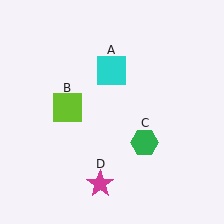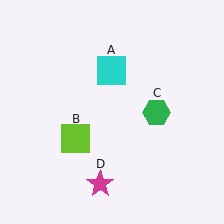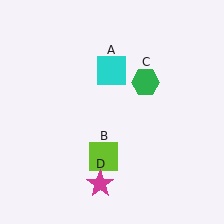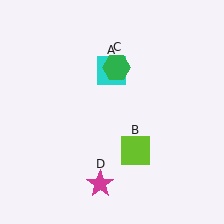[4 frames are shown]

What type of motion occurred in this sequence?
The lime square (object B), green hexagon (object C) rotated counterclockwise around the center of the scene.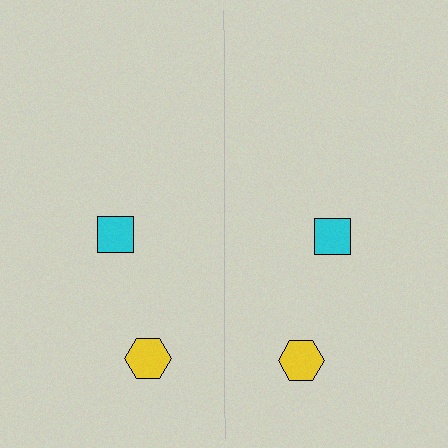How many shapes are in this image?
There are 4 shapes in this image.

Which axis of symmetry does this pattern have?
The pattern has a vertical axis of symmetry running through the center of the image.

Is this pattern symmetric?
Yes, this pattern has bilateral (reflection) symmetry.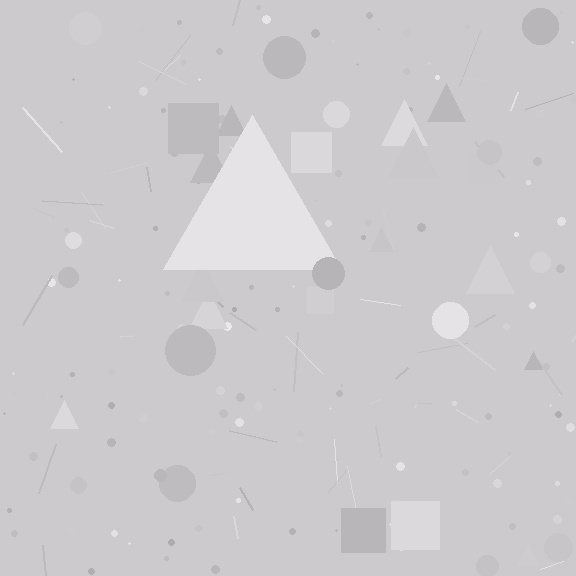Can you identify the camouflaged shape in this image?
The camouflaged shape is a triangle.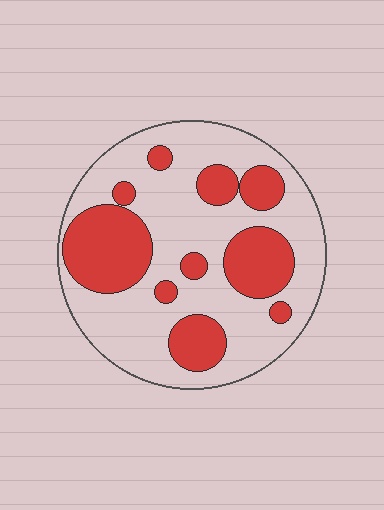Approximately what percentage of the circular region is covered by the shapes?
Approximately 35%.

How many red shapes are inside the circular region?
10.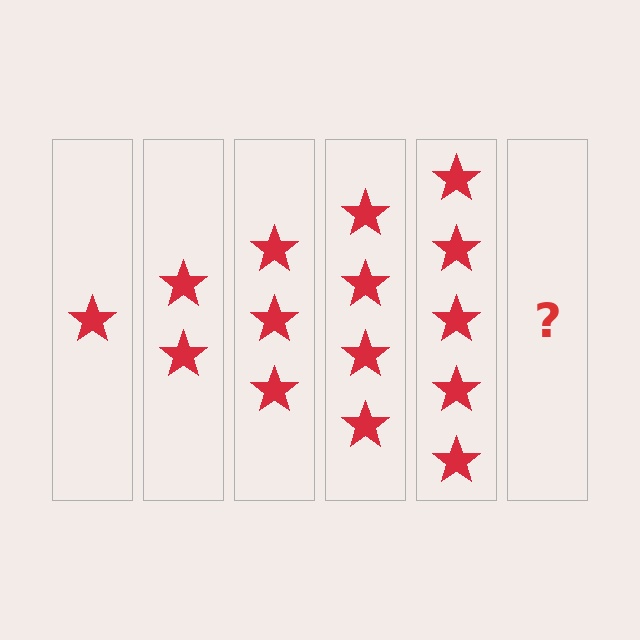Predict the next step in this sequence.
The next step is 6 stars.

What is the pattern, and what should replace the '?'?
The pattern is that each step adds one more star. The '?' should be 6 stars.